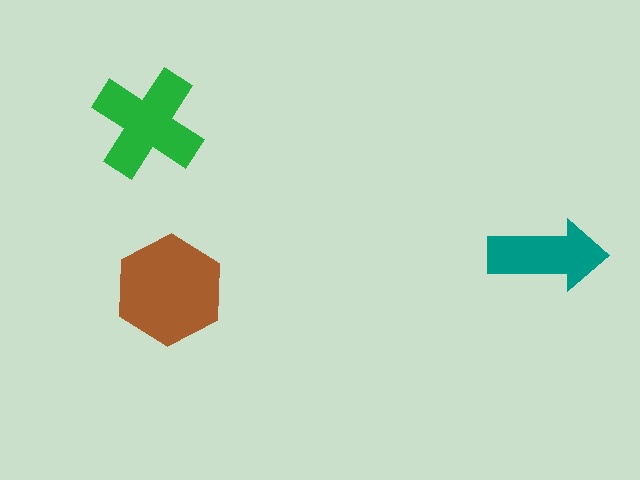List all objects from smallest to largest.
The teal arrow, the green cross, the brown hexagon.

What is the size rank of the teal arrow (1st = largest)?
3rd.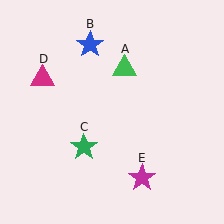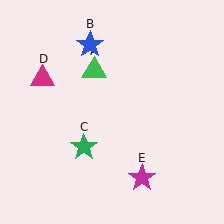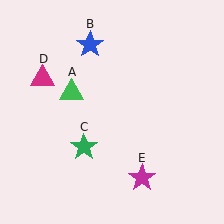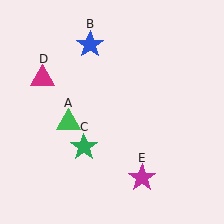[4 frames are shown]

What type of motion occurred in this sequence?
The green triangle (object A) rotated counterclockwise around the center of the scene.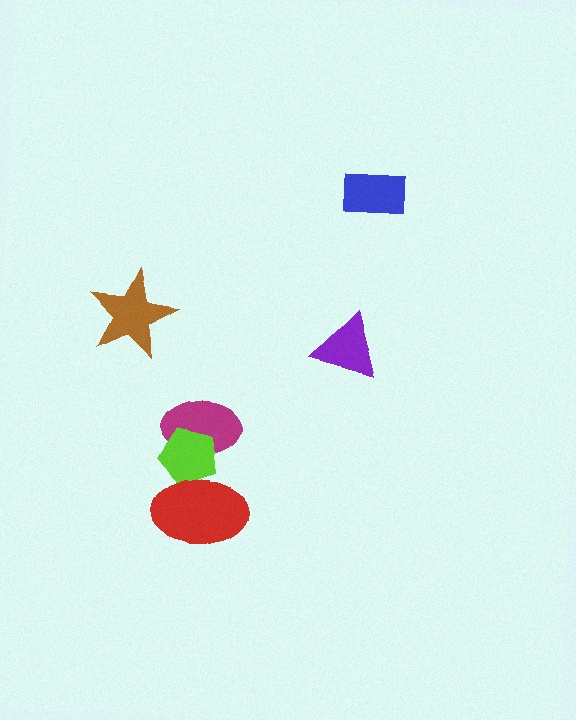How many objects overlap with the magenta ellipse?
1 object overlaps with the magenta ellipse.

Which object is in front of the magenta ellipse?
The lime pentagon is in front of the magenta ellipse.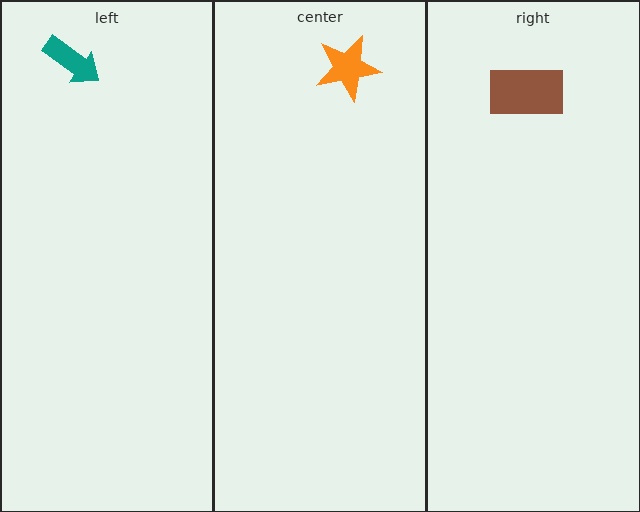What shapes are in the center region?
The orange star.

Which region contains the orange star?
The center region.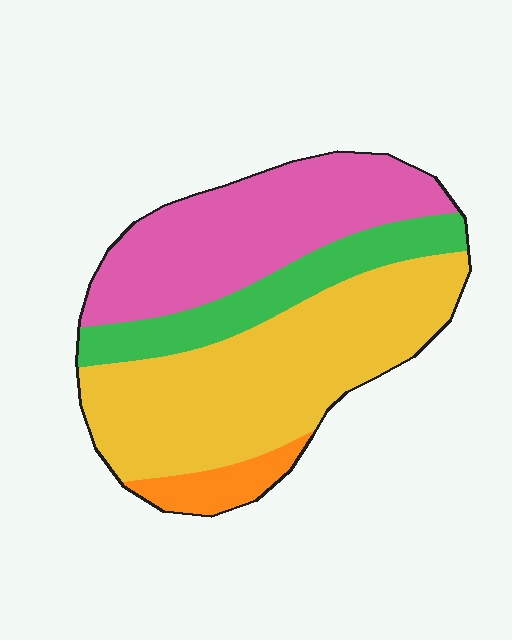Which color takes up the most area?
Yellow, at roughly 45%.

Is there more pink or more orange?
Pink.